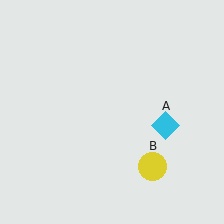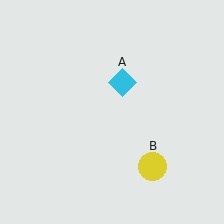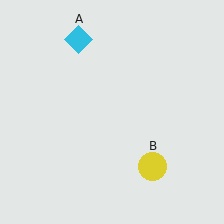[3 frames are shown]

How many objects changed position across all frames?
1 object changed position: cyan diamond (object A).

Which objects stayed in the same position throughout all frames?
Yellow circle (object B) remained stationary.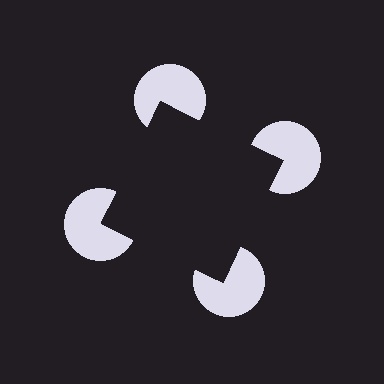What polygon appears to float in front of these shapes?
An illusory square — its edges are inferred from the aligned wedge cuts in the pac-man discs, not physically drawn.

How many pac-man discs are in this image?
There are 4 — one at each vertex of the illusory square.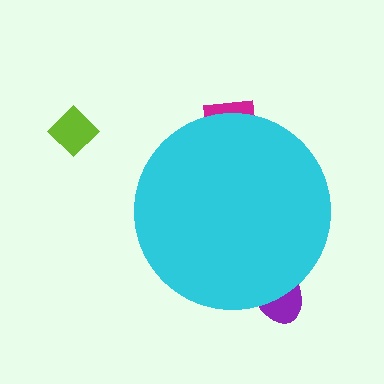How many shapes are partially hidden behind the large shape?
2 shapes are partially hidden.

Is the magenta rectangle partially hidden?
Yes, the magenta rectangle is partially hidden behind the cyan circle.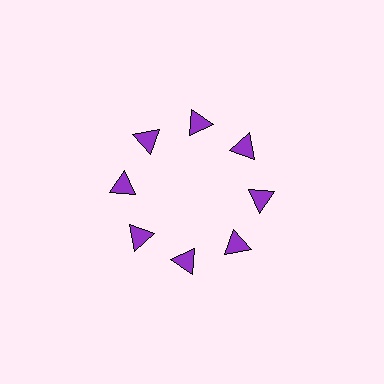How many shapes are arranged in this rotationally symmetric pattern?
There are 8 shapes, arranged in 8 groups of 1.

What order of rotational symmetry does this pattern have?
This pattern has 8-fold rotational symmetry.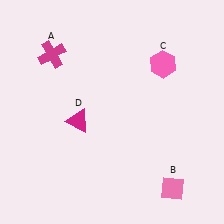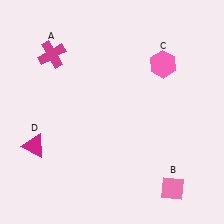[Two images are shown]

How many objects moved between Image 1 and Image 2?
1 object moved between the two images.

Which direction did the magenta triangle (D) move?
The magenta triangle (D) moved left.